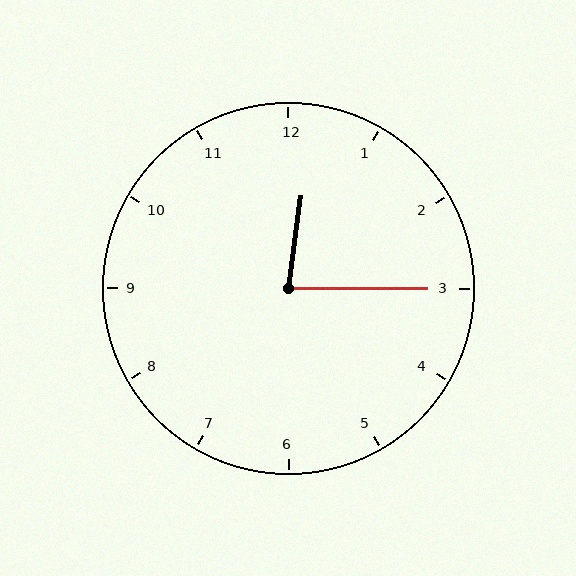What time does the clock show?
12:15.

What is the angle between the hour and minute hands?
Approximately 82 degrees.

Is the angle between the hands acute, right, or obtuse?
It is acute.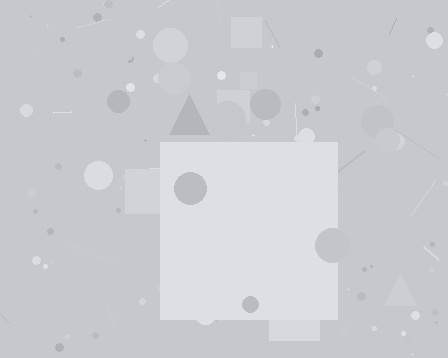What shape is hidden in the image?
A square is hidden in the image.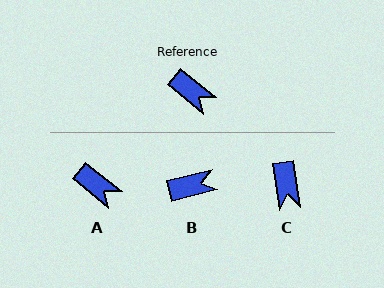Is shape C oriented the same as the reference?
No, it is off by about 43 degrees.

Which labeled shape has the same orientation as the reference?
A.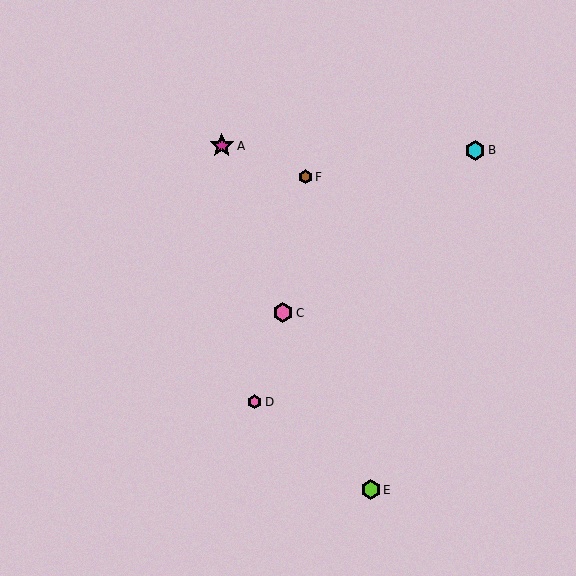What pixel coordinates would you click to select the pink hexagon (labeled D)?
Click at (255, 402) to select the pink hexagon D.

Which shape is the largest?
The magenta star (labeled A) is the largest.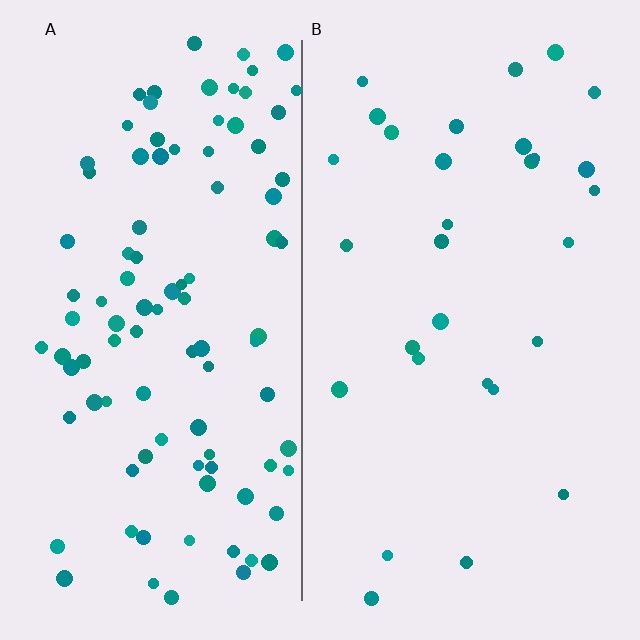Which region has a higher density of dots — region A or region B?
A (the left).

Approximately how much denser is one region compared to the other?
Approximately 3.3× — region A over region B.